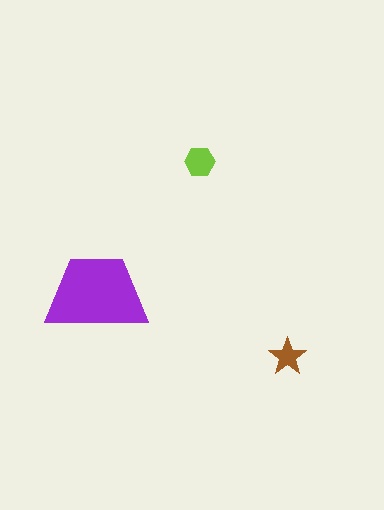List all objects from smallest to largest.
The brown star, the lime hexagon, the purple trapezoid.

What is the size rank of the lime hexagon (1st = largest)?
2nd.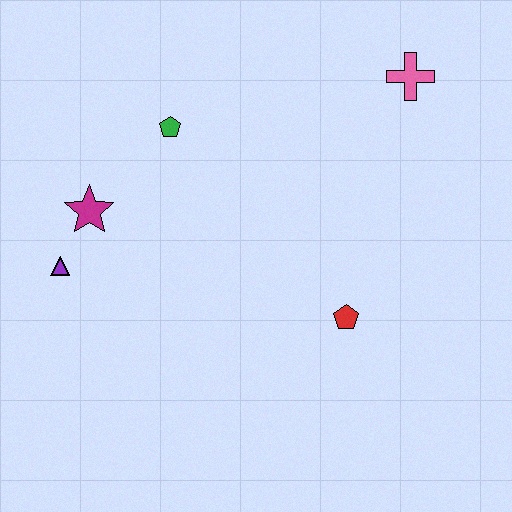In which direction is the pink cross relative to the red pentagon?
The pink cross is above the red pentagon.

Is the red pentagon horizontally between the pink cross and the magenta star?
Yes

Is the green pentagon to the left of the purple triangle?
No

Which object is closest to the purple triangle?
The magenta star is closest to the purple triangle.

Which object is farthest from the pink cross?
The purple triangle is farthest from the pink cross.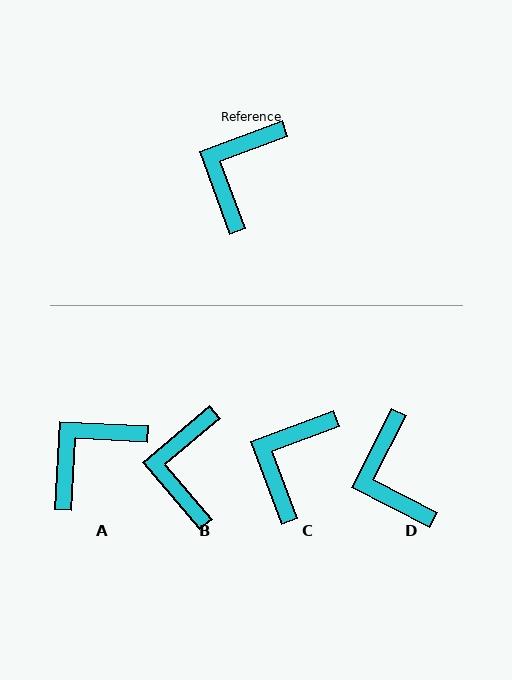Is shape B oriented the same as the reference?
No, it is off by about 20 degrees.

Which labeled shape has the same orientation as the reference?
C.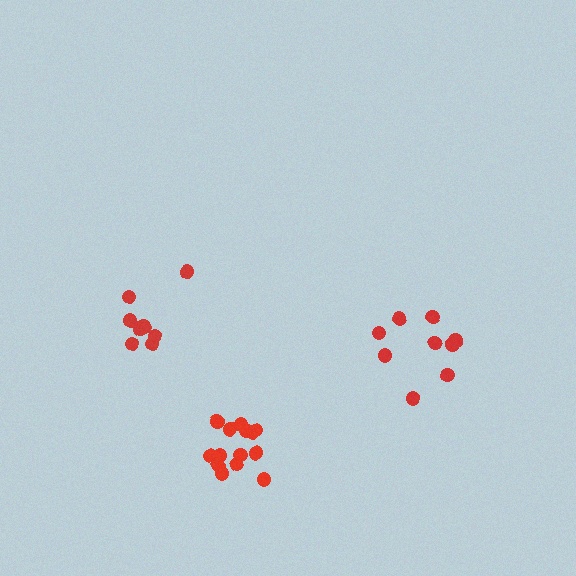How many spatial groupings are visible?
There are 3 spatial groupings.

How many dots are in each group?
Group 1: 14 dots, Group 2: 9 dots, Group 3: 8 dots (31 total).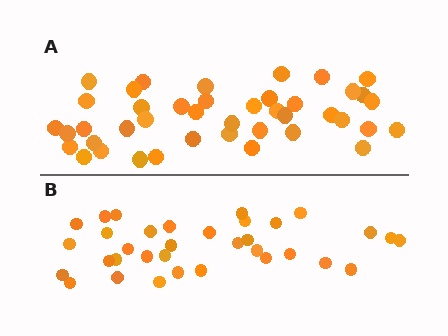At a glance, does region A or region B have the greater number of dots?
Region A (the top region) has more dots.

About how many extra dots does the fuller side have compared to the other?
Region A has roughly 8 or so more dots than region B.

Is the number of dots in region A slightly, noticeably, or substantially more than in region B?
Region A has only slightly more — the two regions are fairly close. The ratio is roughly 1.2 to 1.